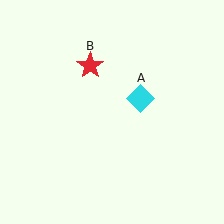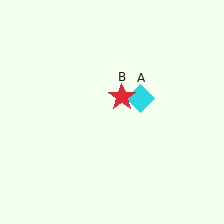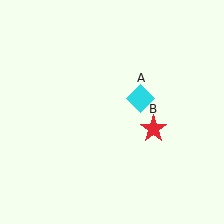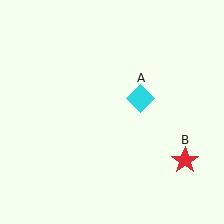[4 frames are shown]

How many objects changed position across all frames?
1 object changed position: red star (object B).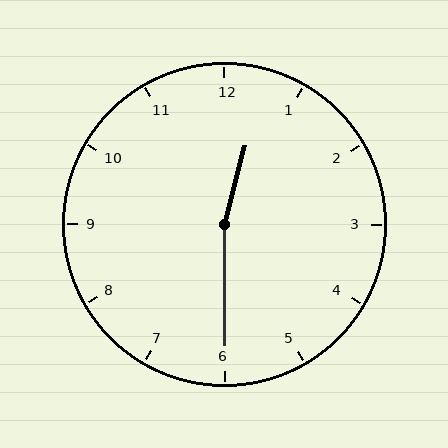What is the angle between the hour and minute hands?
Approximately 165 degrees.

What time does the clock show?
12:30.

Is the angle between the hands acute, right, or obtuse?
It is obtuse.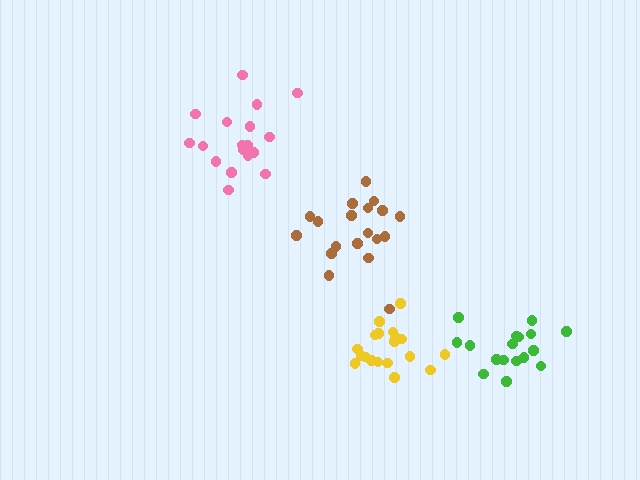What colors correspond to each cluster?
The clusters are colored: brown, pink, yellow, green.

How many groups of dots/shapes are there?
There are 4 groups.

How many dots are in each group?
Group 1: 19 dots, Group 2: 18 dots, Group 3: 19 dots, Group 4: 17 dots (73 total).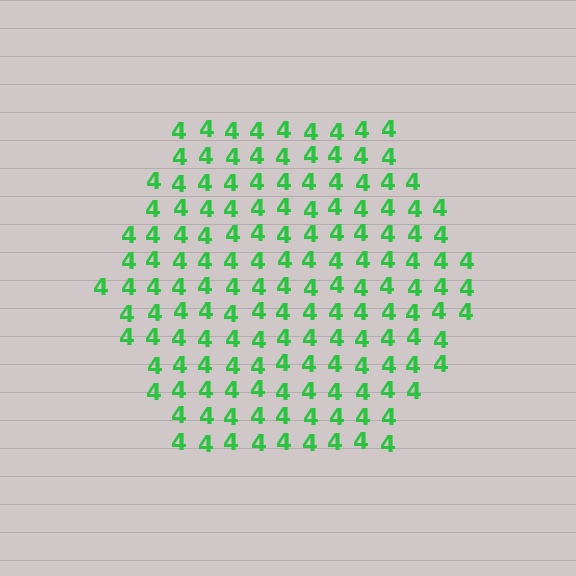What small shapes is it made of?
It is made of small digit 4's.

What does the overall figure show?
The overall figure shows a hexagon.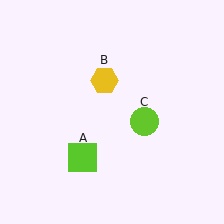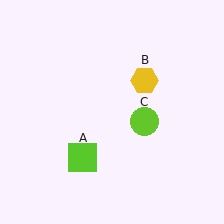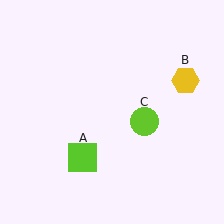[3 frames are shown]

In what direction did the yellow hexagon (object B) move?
The yellow hexagon (object B) moved right.